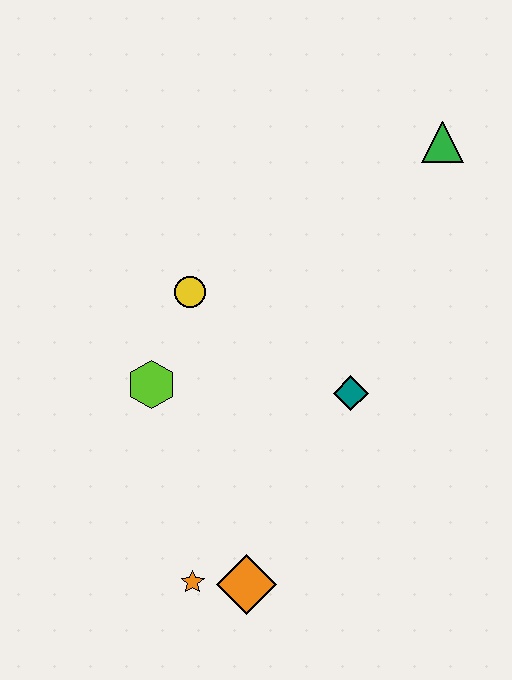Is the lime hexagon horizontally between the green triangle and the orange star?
No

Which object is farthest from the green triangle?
The orange star is farthest from the green triangle.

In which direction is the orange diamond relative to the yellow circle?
The orange diamond is below the yellow circle.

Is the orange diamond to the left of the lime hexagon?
No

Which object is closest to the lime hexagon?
The yellow circle is closest to the lime hexagon.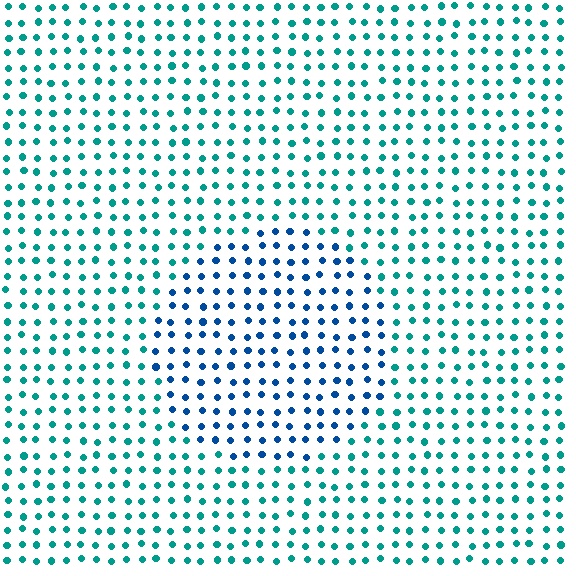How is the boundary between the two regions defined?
The boundary is defined purely by a slight shift in hue (about 38 degrees). Spacing, size, and orientation are identical on both sides.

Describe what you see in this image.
The image is filled with small teal elements in a uniform arrangement. A circle-shaped region is visible where the elements are tinted to a slightly different hue, forming a subtle color boundary.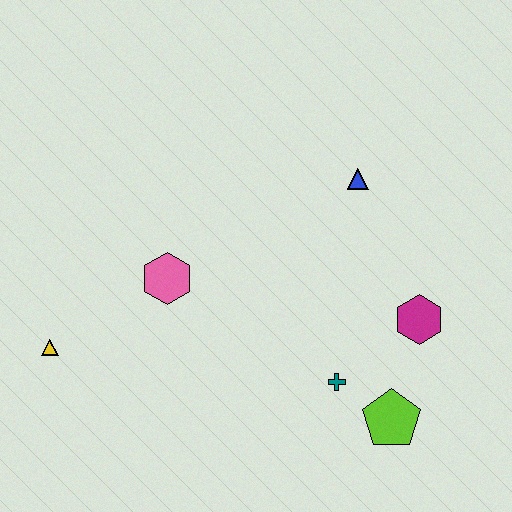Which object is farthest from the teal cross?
The yellow triangle is farthest from the teal cross.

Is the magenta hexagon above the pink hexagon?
No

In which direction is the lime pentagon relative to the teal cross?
The lime pentagon is to the right of the teal cross.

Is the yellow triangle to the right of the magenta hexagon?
No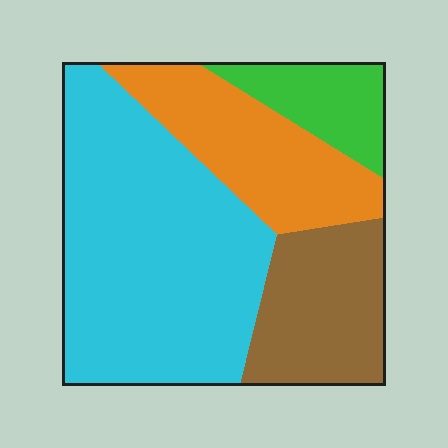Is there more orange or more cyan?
Cyan.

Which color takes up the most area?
Cyan, at roughly 50%.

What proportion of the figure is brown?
Brown takes up between a sixth and a third of the figure.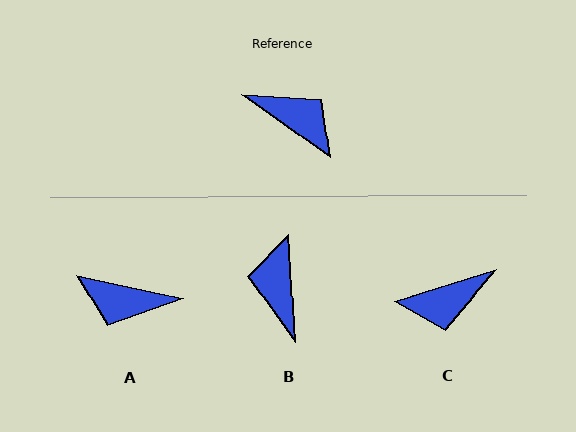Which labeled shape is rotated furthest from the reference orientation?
A, about 156 degrees away.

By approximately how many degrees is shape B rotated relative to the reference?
Approximately 129 degrees counter-clockwise.